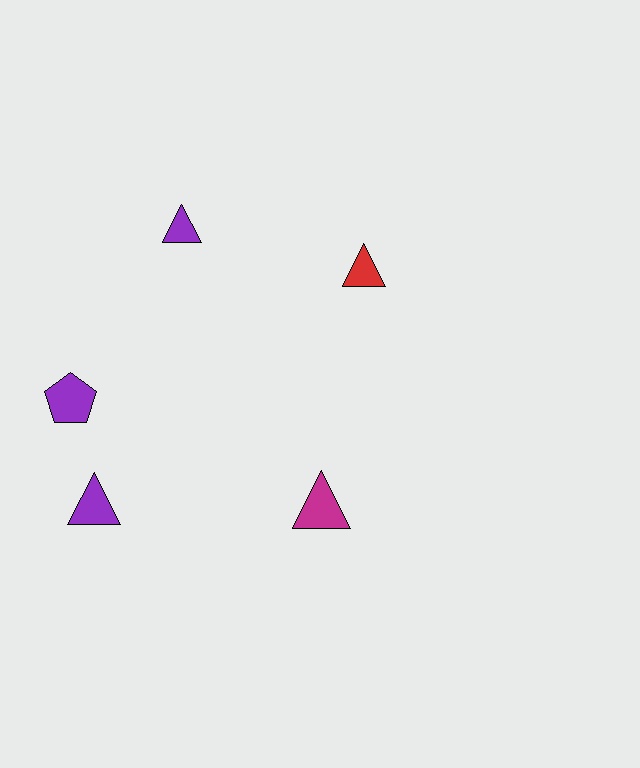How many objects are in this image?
There are 5 objects.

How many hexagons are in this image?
There are no hexagons.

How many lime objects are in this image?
There are no lime objects.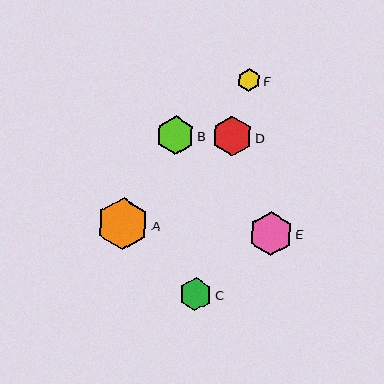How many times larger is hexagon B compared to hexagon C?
Hexagon B is approximately 1.2 times the size of hexagon C.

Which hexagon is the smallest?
Hexagon F is the smallest with a size of approximately 23 pixels.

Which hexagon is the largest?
Hexagon A is the largest with a size of approximately 52 pixels.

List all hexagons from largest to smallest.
From largest to smallest: A, E, D, B, C, F.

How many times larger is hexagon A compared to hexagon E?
Hexagon A is approximately 1.2 times the size of hexagon E.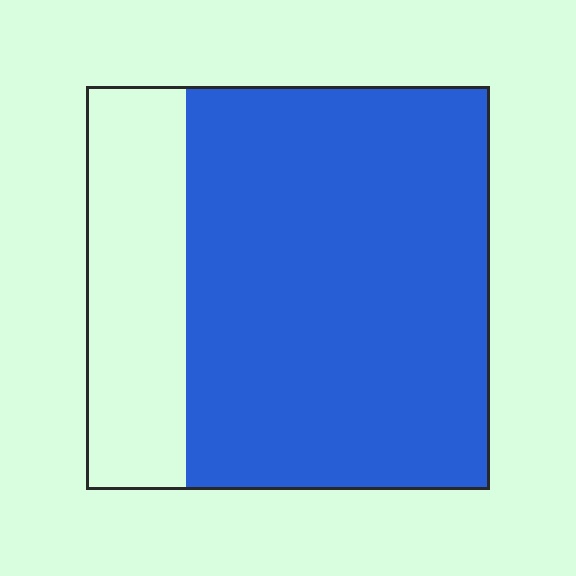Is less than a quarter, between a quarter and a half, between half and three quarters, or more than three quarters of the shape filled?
More than three quarters.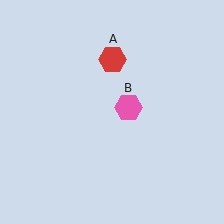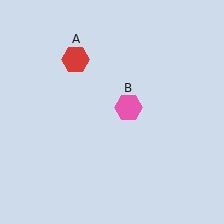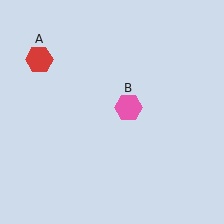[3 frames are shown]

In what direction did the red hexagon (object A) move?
The red hexagon (object A) moved left.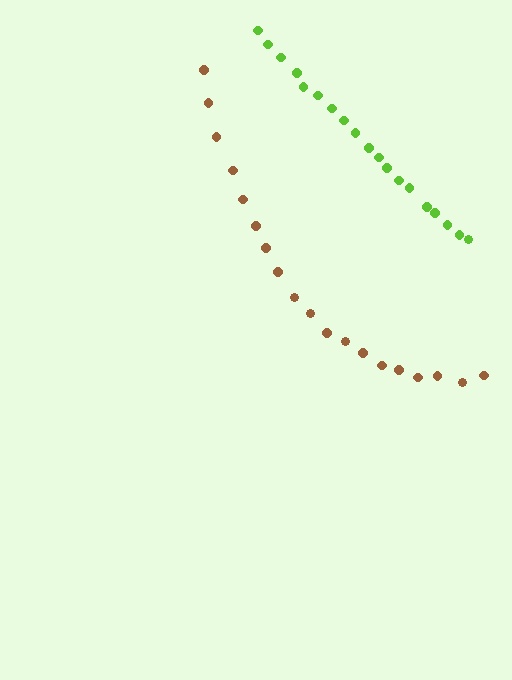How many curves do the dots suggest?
There are 2 distinct paths.